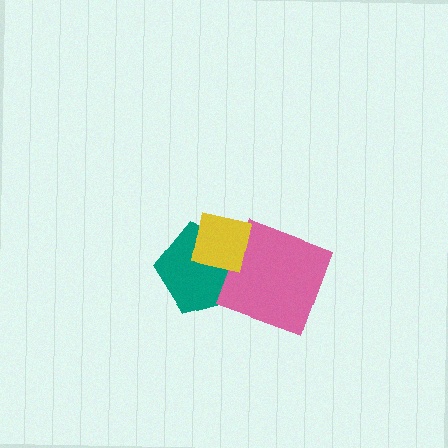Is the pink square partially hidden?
Yes, it is partially covered by another shape.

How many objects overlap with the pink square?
2 objects overlap with the pink square.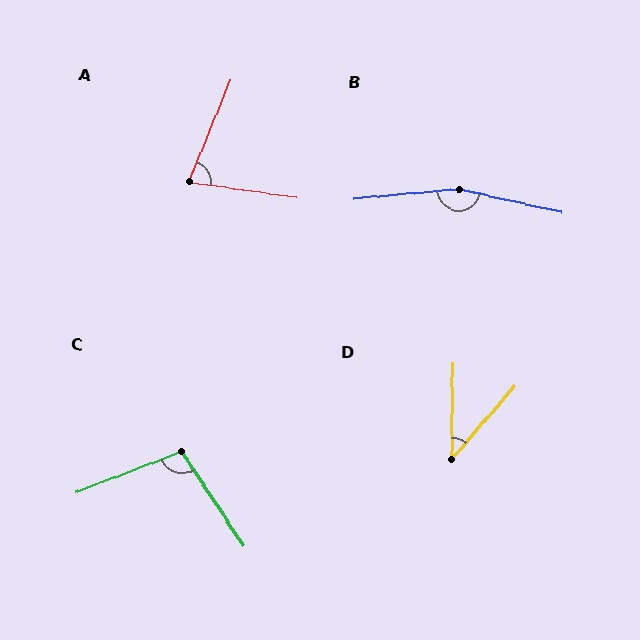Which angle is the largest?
B, at approximately 162 degrees.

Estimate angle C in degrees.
Approximately 102 degrees.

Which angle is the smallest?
D, at approximately 40 degrees.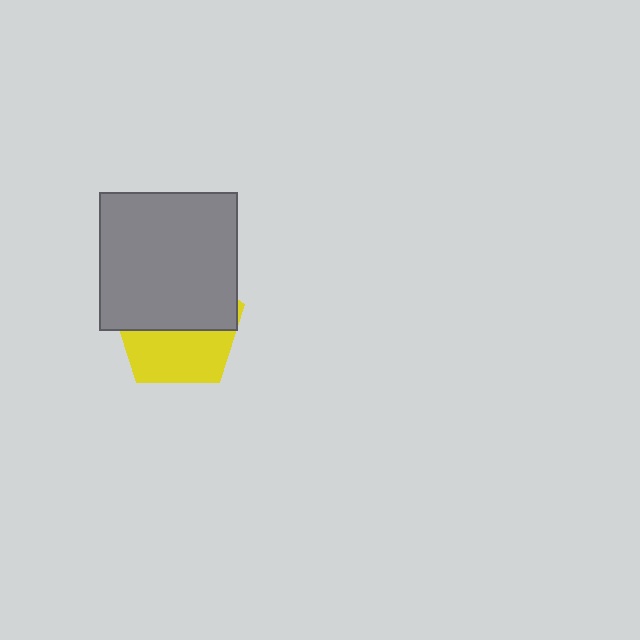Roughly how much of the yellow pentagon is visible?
A small part of it is visible (roughly 45%).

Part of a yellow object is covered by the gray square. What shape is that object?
It is a pentagon.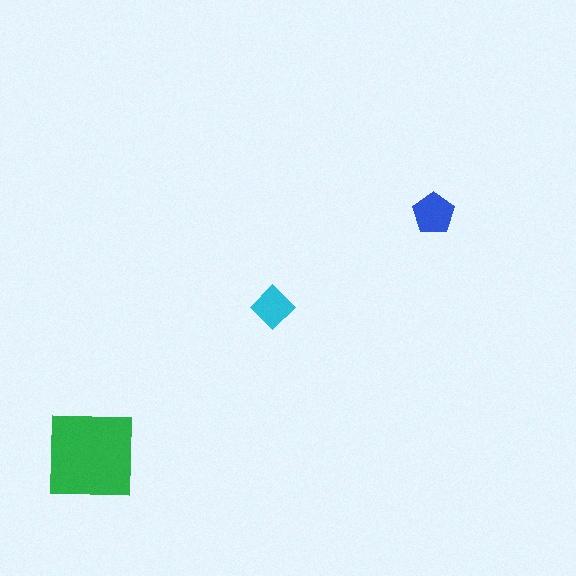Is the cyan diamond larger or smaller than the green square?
Smaller.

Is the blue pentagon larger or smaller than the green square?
Smaller.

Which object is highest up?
The blue pentagon is topmost.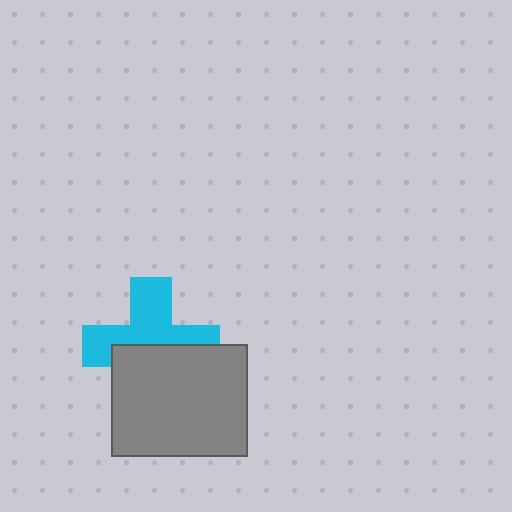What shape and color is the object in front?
The object in front is a gray rectangle.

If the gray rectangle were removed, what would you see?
You would see the complete cyan cross.